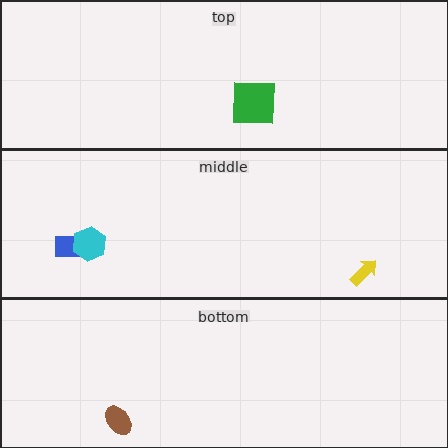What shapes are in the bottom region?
The brown ellipse.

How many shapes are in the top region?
1.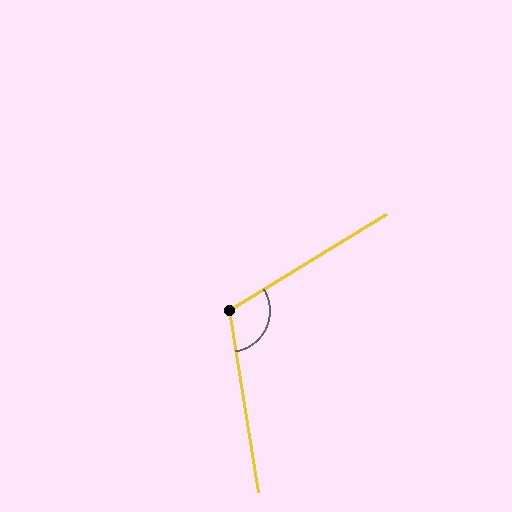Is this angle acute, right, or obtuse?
It is obtuse.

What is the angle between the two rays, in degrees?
Approximately 113 degrees.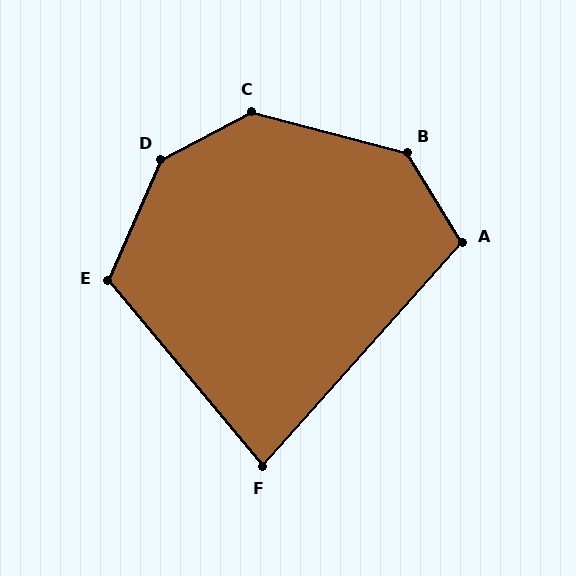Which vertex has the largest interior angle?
D, at approximately 142 degrees.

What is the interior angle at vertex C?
Approximately 137 degrees (obtuse).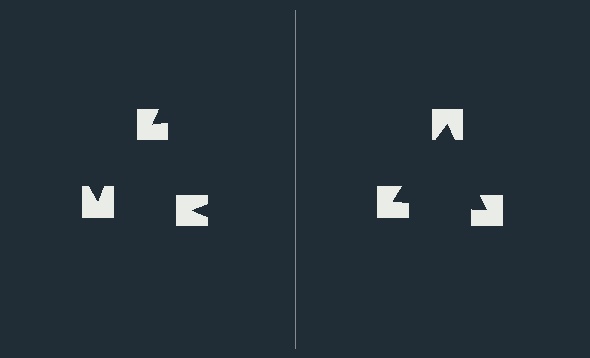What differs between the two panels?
The notched squares are positioned identically on both sides; only the wedge orientations differ. On the right they align to a triangle; on the left they are misaligned.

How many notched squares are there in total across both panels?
6 — 3 on each side.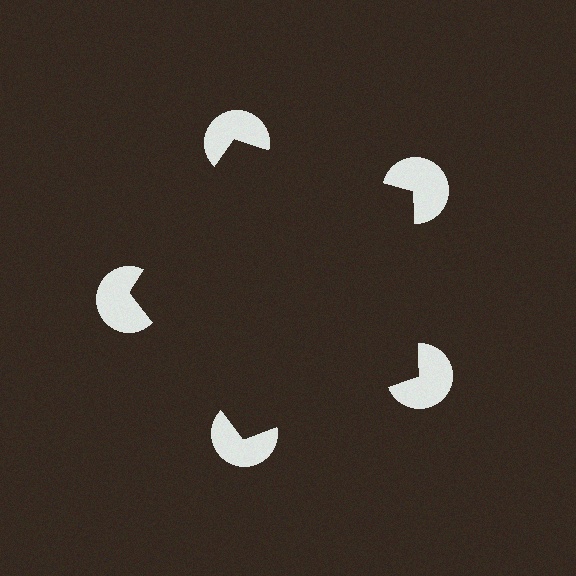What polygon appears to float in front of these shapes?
An illusory pentagon — its edges are inferred from the aligned wedge cuts in the pac-man discs, not physically drawn.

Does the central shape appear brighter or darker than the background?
It typically appears slightly darker than the background, even though no actual brightness change is drawn.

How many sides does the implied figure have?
5 sides.